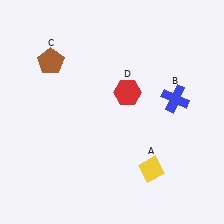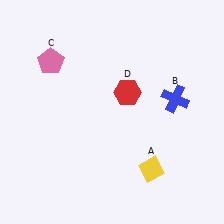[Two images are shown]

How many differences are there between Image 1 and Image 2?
There is 1 difference between the two images.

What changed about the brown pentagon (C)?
In Image 1, C is brown. In Image 2, it changed to pink.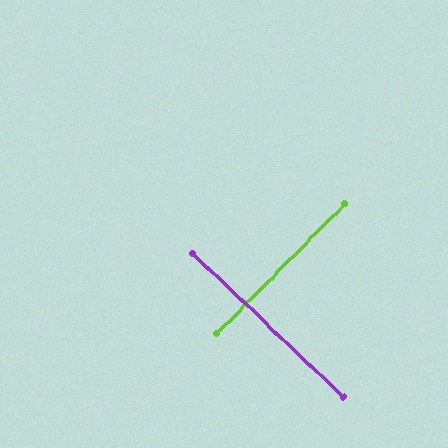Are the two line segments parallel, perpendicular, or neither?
Perpendicular — they meet at approximately 89°.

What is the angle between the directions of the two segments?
Approximately 89 degrees.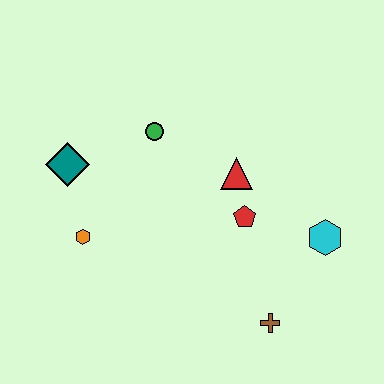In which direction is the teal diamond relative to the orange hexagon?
The teal diamond is above the orange hexagon.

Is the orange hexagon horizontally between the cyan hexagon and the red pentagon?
No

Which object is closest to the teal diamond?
The orange hexagon is closest to the teal diamond.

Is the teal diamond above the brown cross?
Yes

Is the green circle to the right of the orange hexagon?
Yes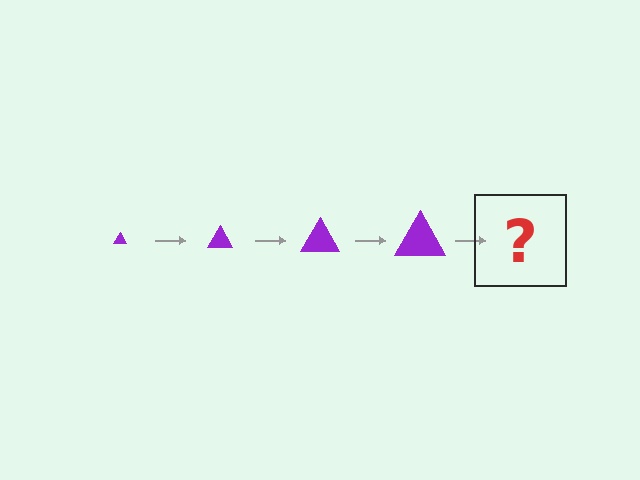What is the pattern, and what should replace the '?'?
The pattern is that the triangle gets progressively larger each step. The '?' should be a purple triangle, larger than the previous one.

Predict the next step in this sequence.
The next step is a purple triangle, larger than the previous one.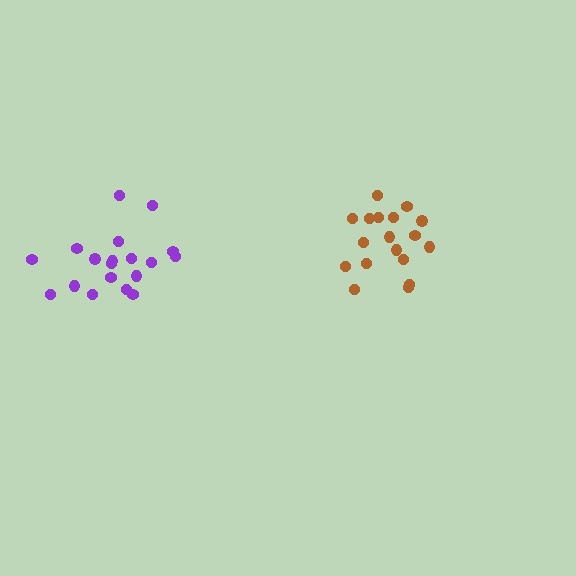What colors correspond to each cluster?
The clusters are colored: purple, brown.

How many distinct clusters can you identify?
There are 2 distinct clusters.